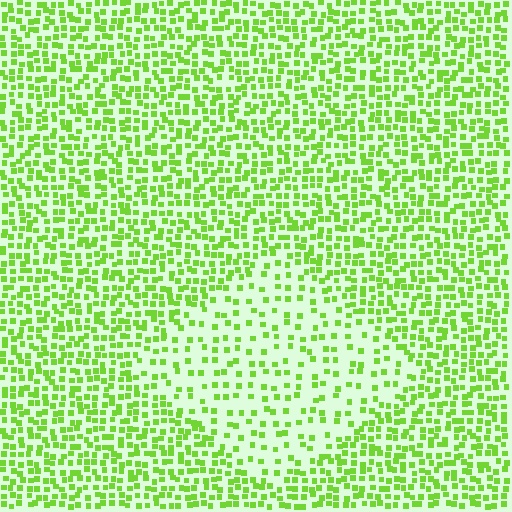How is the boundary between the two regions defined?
The boundary is defined by a change in element density (approximately 2.2x ratio). All elements are the same color, size, and shape.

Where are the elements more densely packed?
The elements are more densely packed outside the diamond boundary.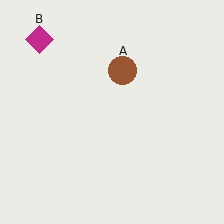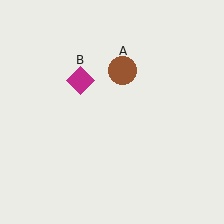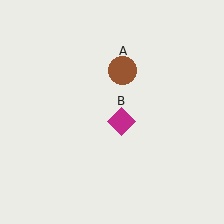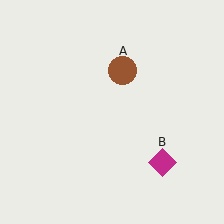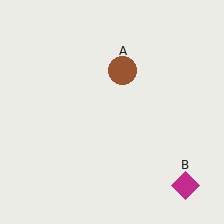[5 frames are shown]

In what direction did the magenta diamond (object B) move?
The magenta diamond (object B) moved down and to the right.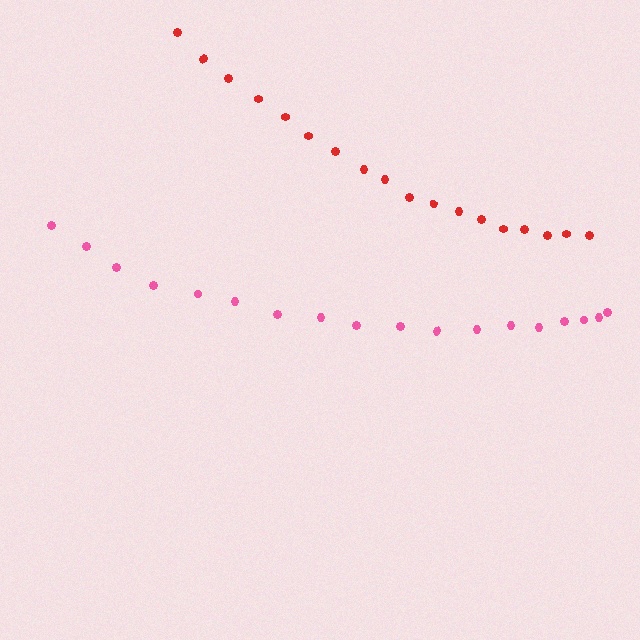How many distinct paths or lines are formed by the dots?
There are 2 distinct paths.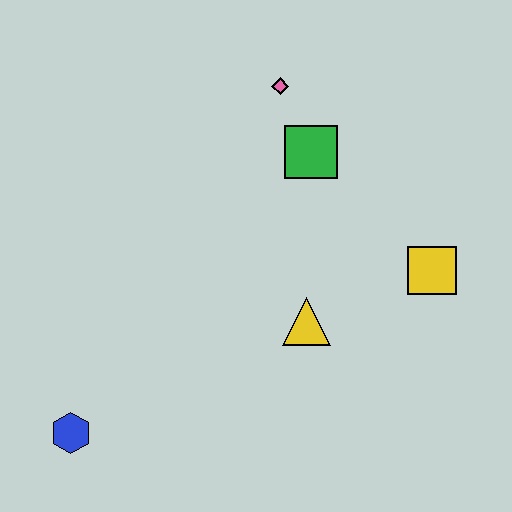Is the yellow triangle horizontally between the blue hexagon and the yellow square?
Yes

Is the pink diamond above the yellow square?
Yes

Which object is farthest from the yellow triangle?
The blue hexagon is farthest from the yellow triangle.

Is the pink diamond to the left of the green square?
Yes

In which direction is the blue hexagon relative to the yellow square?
The blue hexagon is to the left of the yellow square.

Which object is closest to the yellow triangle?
The yellow square is closest to the yellow triangle.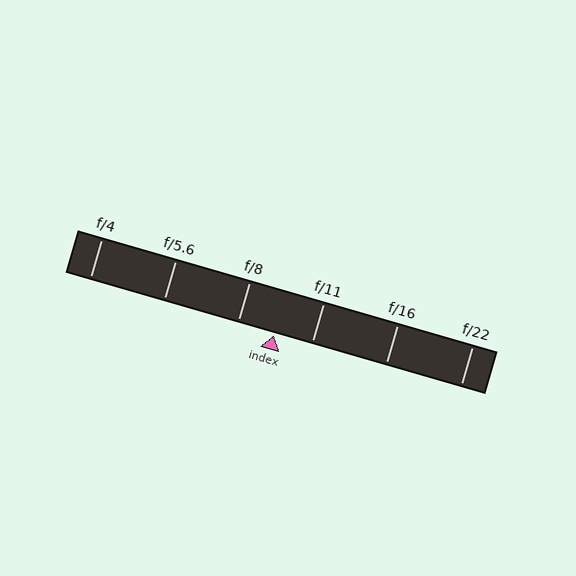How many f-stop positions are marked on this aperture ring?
There are 6 f-stop positions marked.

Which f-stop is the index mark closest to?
The index mark is closest to f/8.